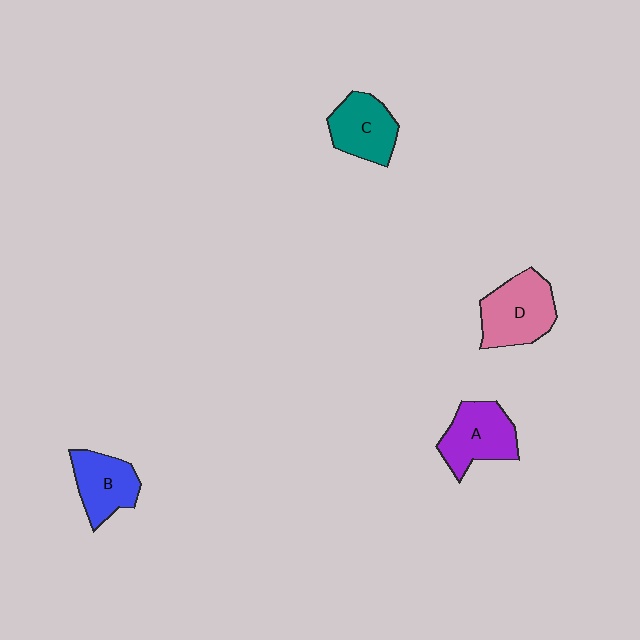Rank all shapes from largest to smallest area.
From largest to smallest: D (pink), A (purple), C (teal), B (blue).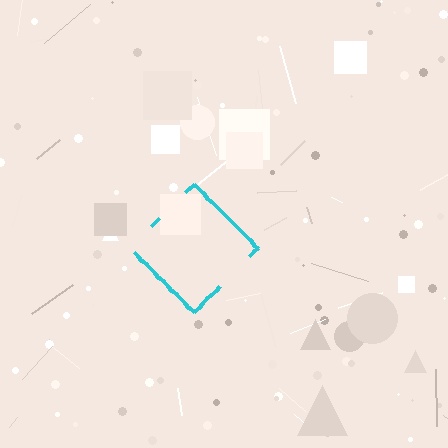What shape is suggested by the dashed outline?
The dashed outline suggests a diamond.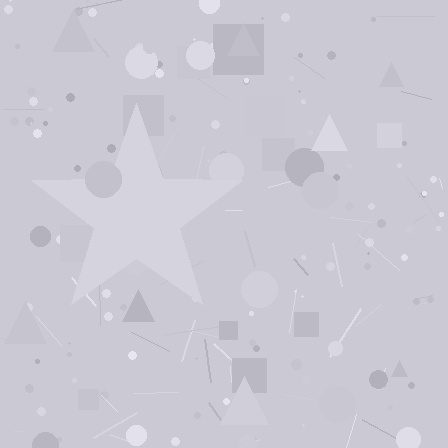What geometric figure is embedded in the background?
A star is embedded in the background.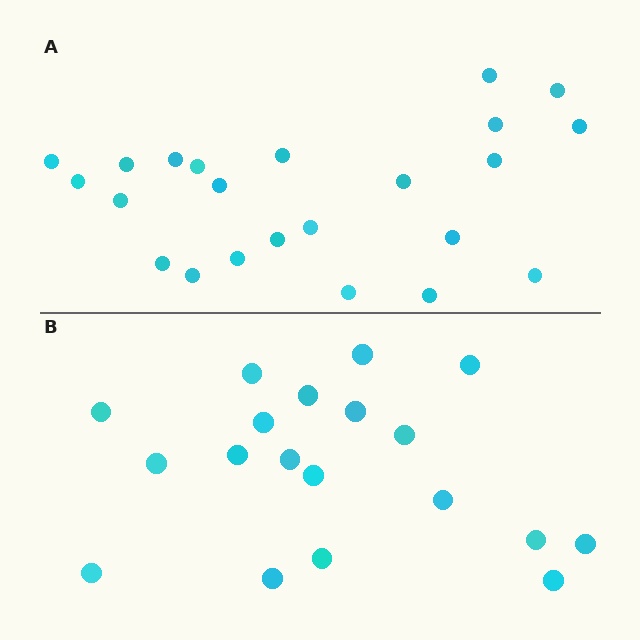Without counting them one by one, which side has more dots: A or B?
Region A (the top region) has more dots.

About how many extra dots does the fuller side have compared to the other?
Region A has about 4 more dots than region B.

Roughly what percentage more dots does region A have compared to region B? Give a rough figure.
About 20% more.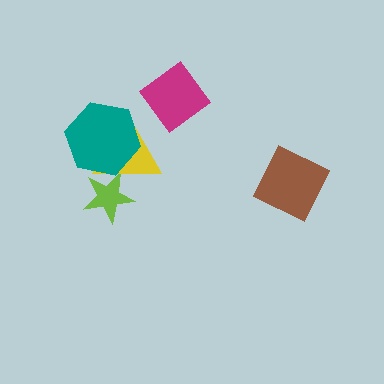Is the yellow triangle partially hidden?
Yes, it is partially covered by another shape.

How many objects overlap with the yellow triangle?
2 objects overlap with the yellow triangle.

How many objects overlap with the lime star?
2 objects overlap with the lime star.